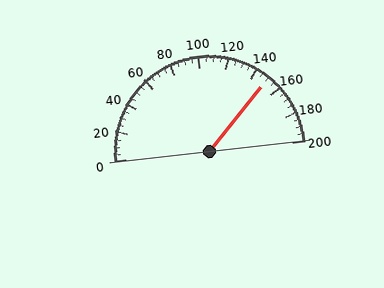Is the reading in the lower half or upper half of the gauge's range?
The reading is in the upper half of the range (0 to 200).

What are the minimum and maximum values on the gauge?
The gauge ranges from 0 to 200.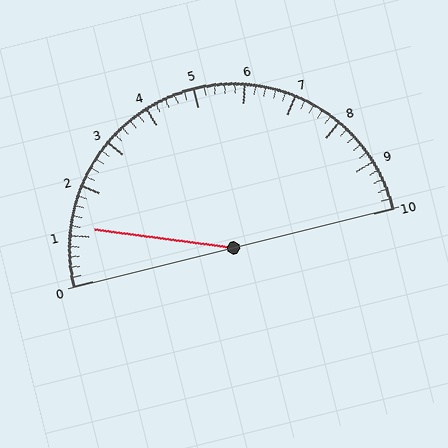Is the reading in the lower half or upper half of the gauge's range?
The reading is in the lower half of the range (0 to 10).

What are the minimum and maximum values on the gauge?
The gauge ranges from 0 to 10.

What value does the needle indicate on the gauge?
The needle indicates approximately 1.2.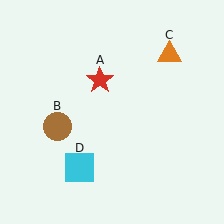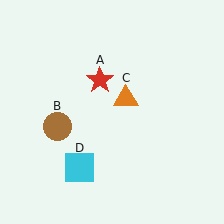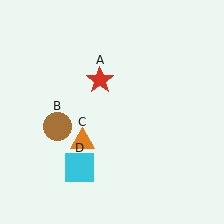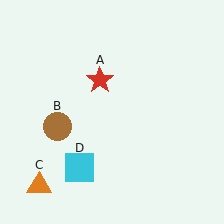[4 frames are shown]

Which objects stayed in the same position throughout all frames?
Red star (object A) and brown circle (object B) and cyan square (object D) remained stationary.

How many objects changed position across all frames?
1 object changed position: orange triangle (object C).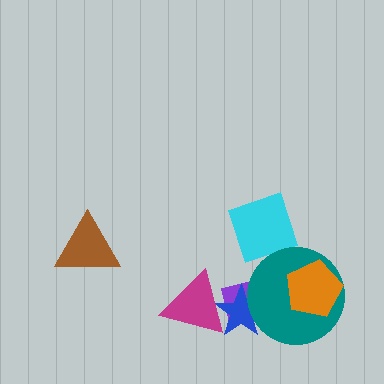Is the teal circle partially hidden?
Yes, it is partially covered by another shape.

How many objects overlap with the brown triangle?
0 objects overlap with the brown triangle.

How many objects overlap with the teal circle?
4 objects overlap with the teal circle.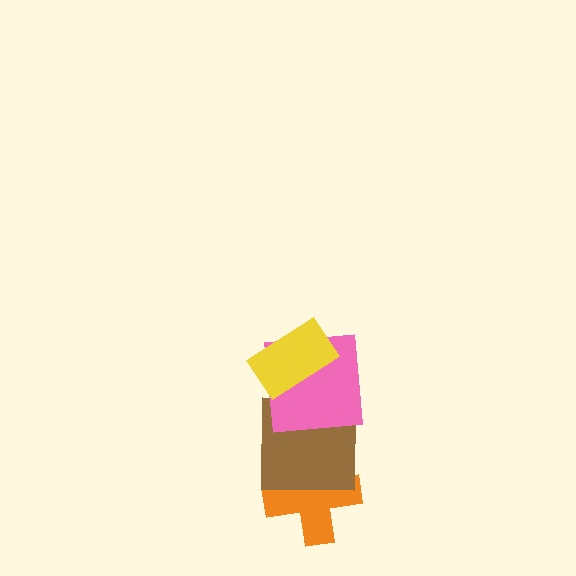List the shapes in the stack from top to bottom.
From top to bottom: the yellow rectangle, the pink square, the brown square, the orange cross.